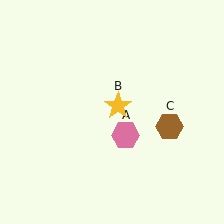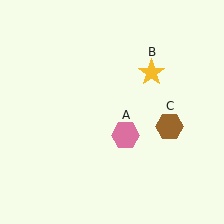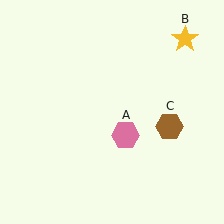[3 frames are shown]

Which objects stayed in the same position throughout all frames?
Pink hexagon (object A) and brown hexagon (object C) remained stationary.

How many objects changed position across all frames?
1 object changed position: yellow star (object B).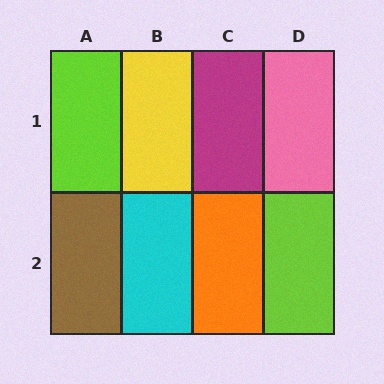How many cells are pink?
1 cell is pink.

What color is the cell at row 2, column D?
Lime.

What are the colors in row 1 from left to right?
Lime, yellow, magenta, pink.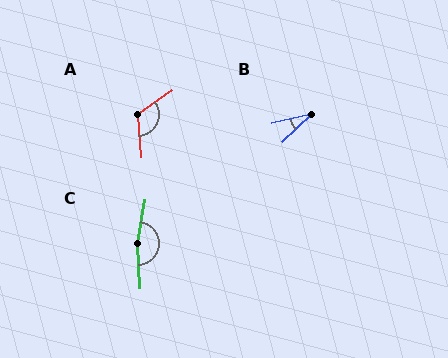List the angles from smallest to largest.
B (31°), A (120°), C (167°).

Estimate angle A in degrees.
Approximately 120 degrees.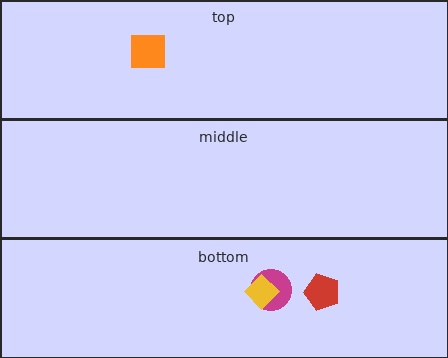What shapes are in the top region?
The orange square.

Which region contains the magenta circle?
The bottom region.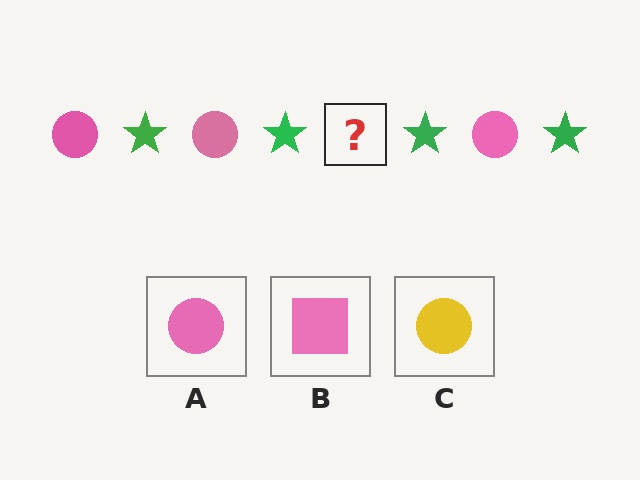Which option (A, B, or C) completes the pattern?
A.